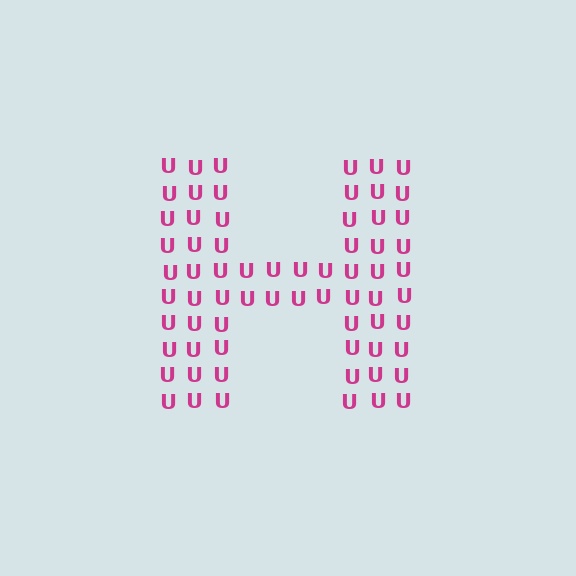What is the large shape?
The large shape is the letter H.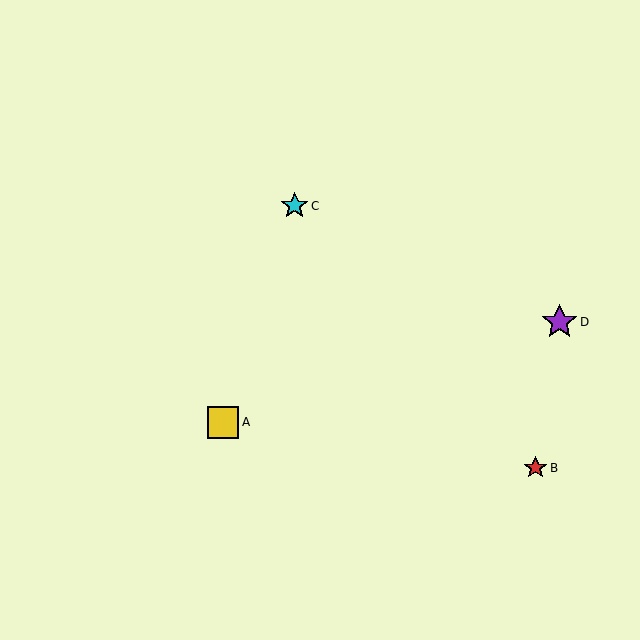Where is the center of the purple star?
The center of the purple star is at (559, 322).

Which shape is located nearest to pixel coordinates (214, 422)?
The yellow square (labeled A) at (223, 422) is nearest to that location.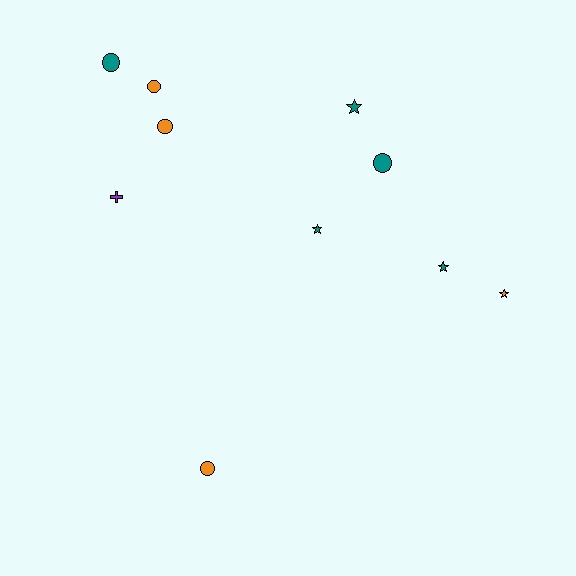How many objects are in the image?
There are 10 objects.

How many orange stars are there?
There is 1 orange star.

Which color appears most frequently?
Teal, with 5 objects.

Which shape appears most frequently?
Circle, with 5 objects.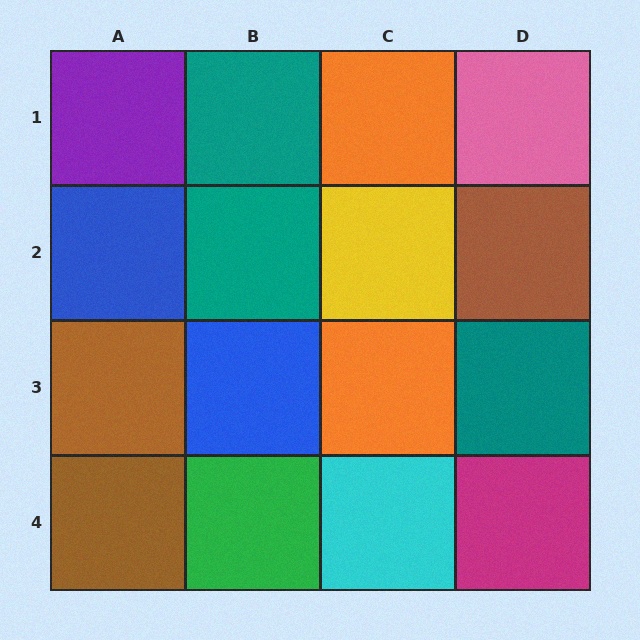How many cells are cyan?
1 cell is cyan.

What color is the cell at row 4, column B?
Green.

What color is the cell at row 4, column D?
Magenta.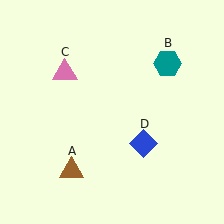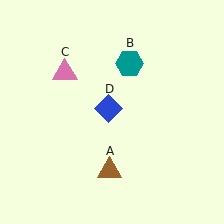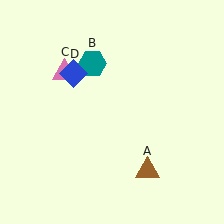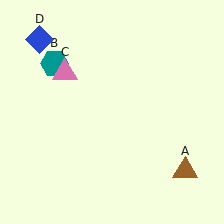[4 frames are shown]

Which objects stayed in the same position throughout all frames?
Pink triangle (object C) remained stationary.